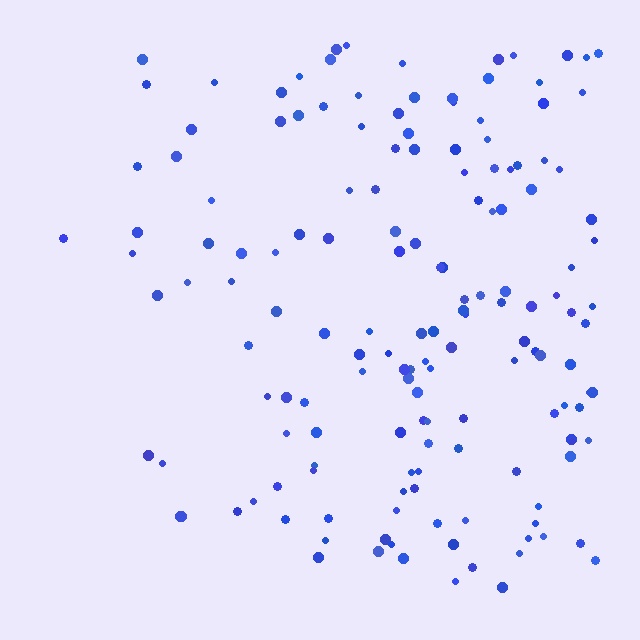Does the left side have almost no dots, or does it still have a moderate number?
Still a moderate number, just noticeably fewer than the right.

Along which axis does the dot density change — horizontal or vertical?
Horizontal.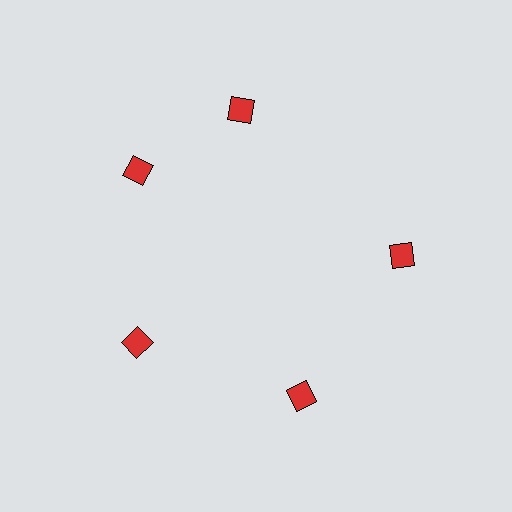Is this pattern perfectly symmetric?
No. The 5 red diamonds are arranged in a ring, but one element near the 1 o'clock position is rotated out of alignment along the ring, breaking the 5-fold rotational symmetry.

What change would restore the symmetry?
The symmetry would be restored by rotating it back into even spacing with its neighbors so that all 5 diamonds sit at equal angles and equal distance from the center.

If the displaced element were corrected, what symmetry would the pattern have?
It would have 5-fold rotational symmetry — the pattern would map onto itself every 72 degrees.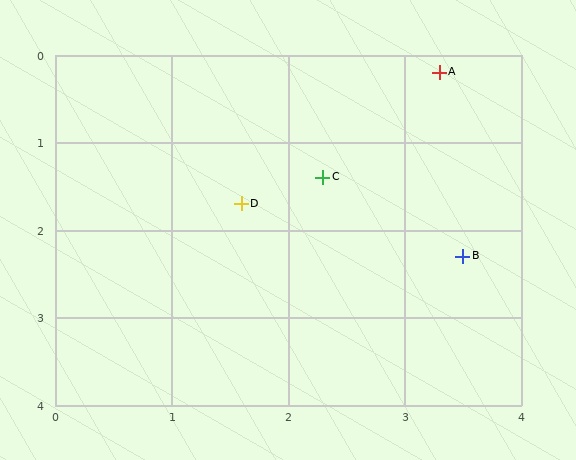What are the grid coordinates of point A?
Point A is at approximately (3.3, 0.2).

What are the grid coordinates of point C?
Point C is at approximately (2.3, 1.4).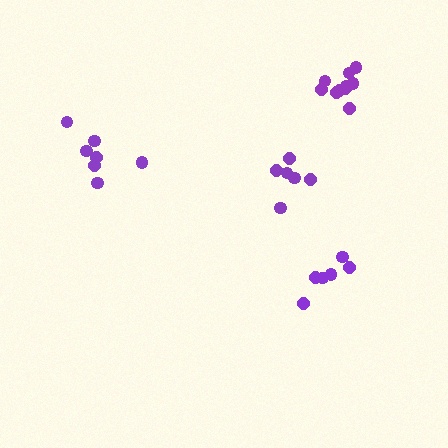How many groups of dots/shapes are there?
There are 4 groups.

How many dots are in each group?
Group 1: 7 dots, Group 2: 6 dots, Group 3: 10 dots, Group 4: 6 dots (29 total).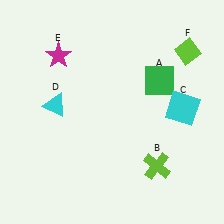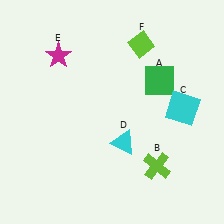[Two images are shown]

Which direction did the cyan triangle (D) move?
The cyan triangle (D) moved right.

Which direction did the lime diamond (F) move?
The lime diamond (F) moved left.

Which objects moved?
The objects that moved are: the cyan triangle (D), the lime diamond (F).